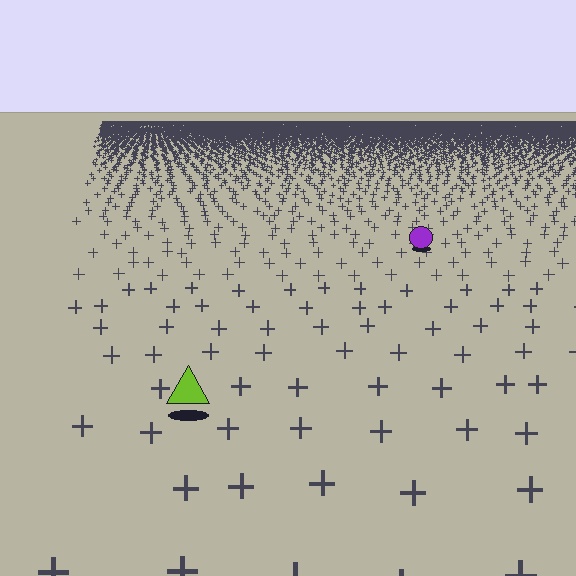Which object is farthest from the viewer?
The purple circle is farthest from the viewer. It appears smaller and the ground texture around it is denser.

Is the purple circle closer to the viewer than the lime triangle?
No. The lime triangle is closer — you can tell from the texture gradient: the ground texture is coarser near it.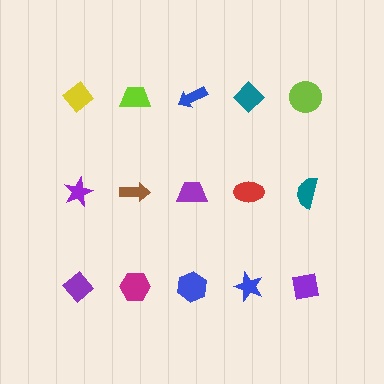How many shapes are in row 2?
5 shapes.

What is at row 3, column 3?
A blue hexagon.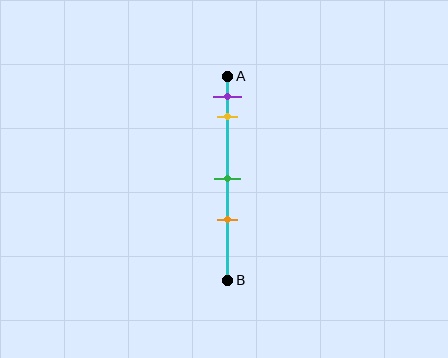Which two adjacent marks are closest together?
The purple and yellow marks are the closest adjacent pair.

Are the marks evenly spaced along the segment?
No, the marks are not evenly spaced.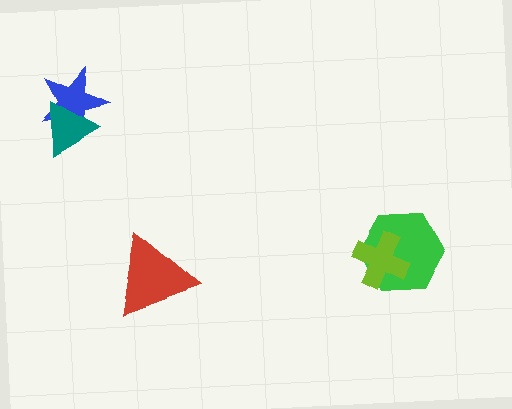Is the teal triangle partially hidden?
No, no other shape covers it.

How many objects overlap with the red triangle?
0 objects overlap with the red triangle.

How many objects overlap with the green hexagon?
1 object overlaps with the green hexagon.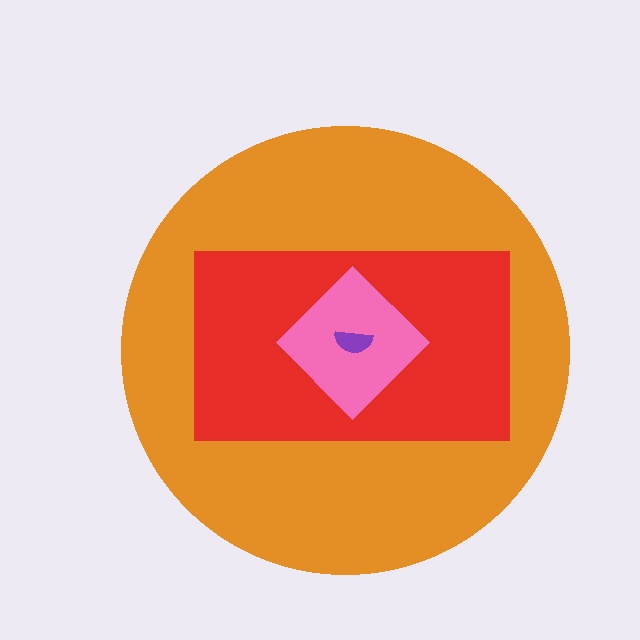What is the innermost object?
The purple semicircle.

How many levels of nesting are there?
4.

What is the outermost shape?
The orange circle.